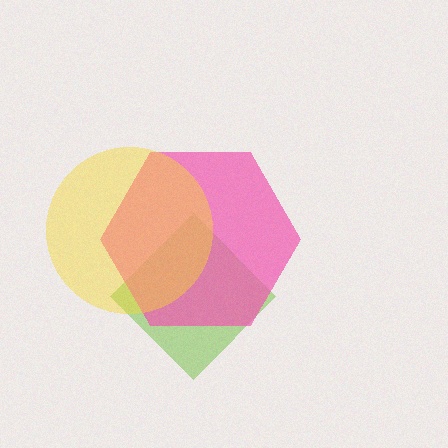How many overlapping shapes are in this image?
There are 3 overlapping shapes in the image.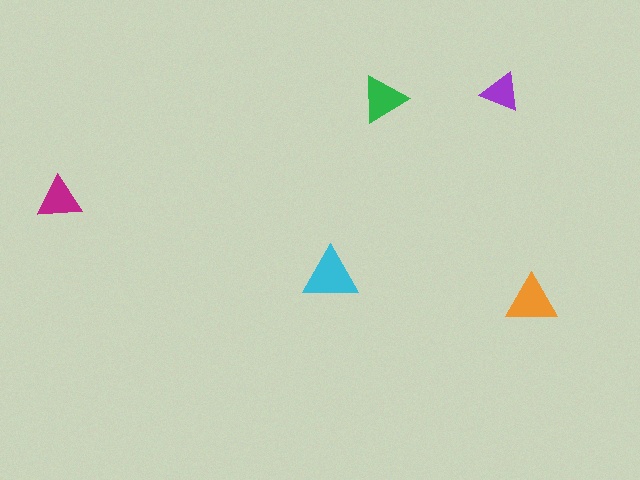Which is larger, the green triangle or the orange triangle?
The orange one.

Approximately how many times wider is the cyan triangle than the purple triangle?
About 1.5 times wider.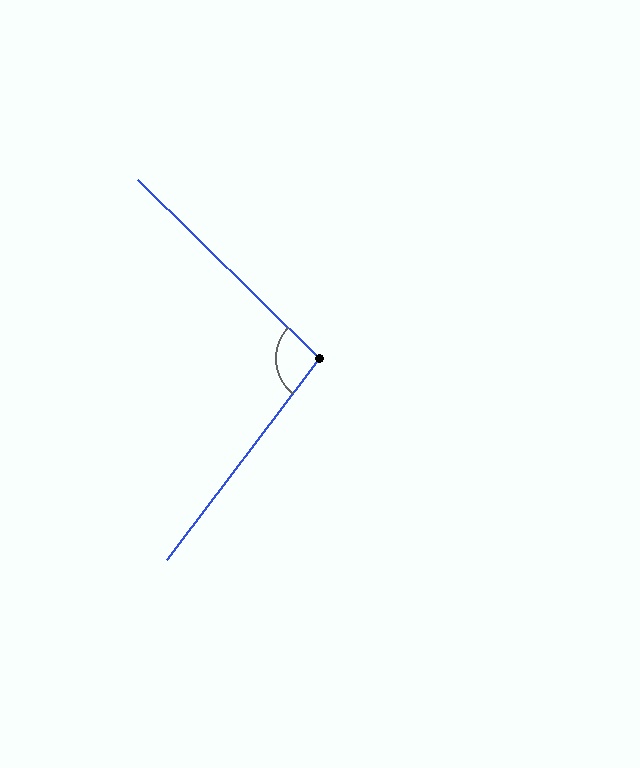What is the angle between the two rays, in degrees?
Approximately 97 degrees.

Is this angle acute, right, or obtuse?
It is obtuse.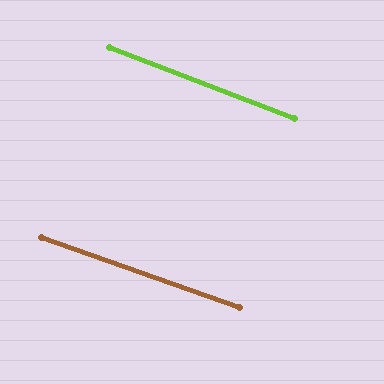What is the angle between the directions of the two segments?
Approximately 2 degrees.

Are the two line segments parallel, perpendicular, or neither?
Parallel — their directions differ by only 1.6°.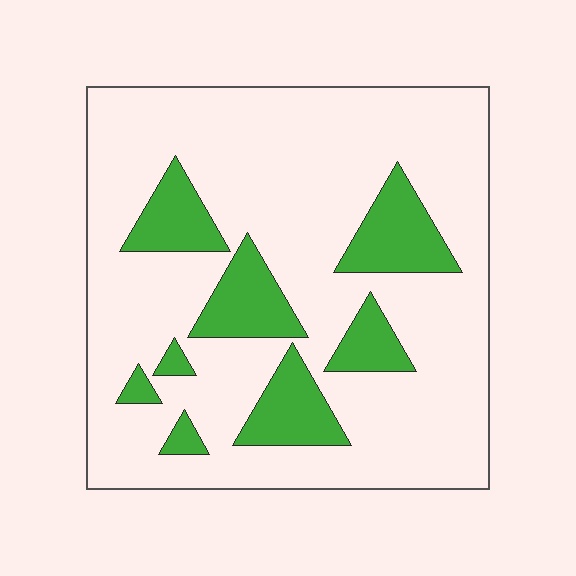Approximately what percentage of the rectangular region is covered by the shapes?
Approximately 20%.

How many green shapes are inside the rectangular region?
8.